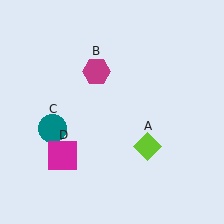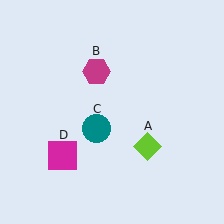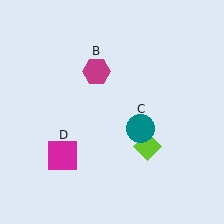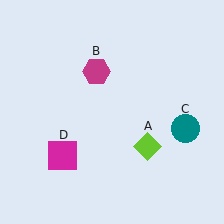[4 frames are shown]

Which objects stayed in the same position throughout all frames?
Lime diamond (object A) and magenta hexagon (object B) and magenta square (object D) remained stationary.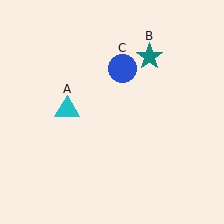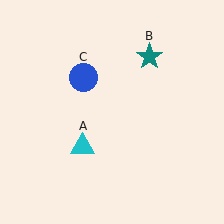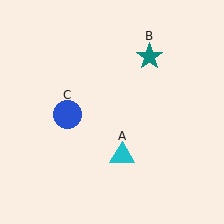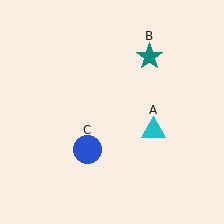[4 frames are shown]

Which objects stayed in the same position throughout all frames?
Teal star (object B) remained stationary.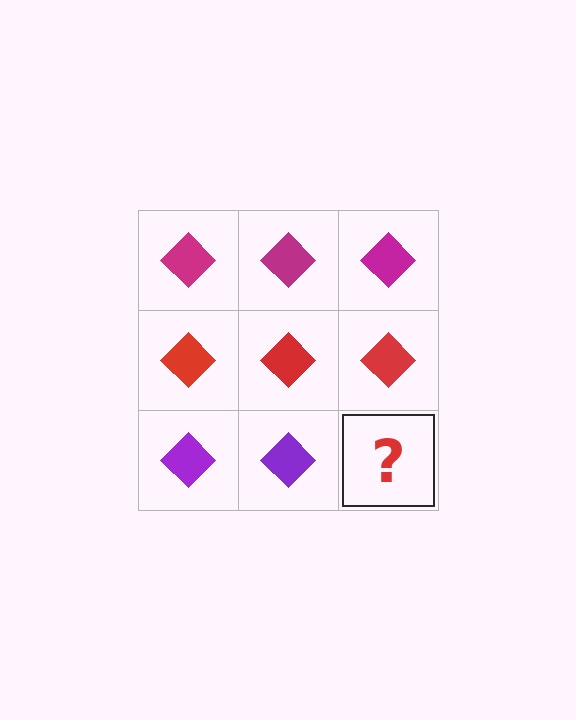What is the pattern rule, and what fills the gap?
The rule is that each row has a consistent color. The gap should be filled with a purple diamond.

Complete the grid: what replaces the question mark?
The question mark should be replaced with a purple diamond.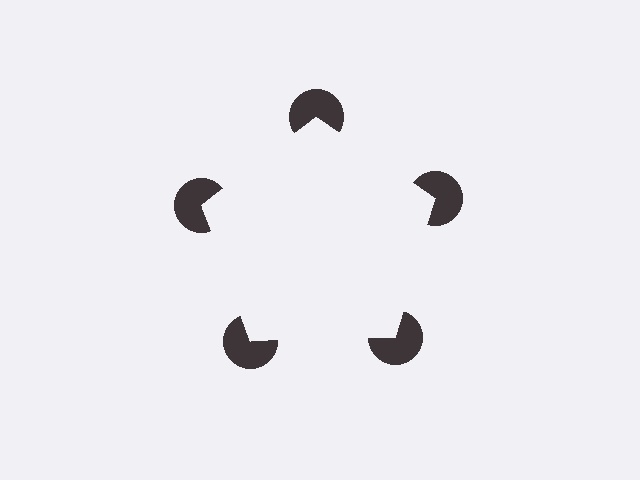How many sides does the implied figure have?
5 sides.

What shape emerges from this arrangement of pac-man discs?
An illusory pentagon — its edges are inferred from the aligned wedge cuts in the pac-man discs, not physically drawn.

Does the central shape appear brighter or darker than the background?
It typically appears slightly brighter than the background, even though no actual brightness change is drawn.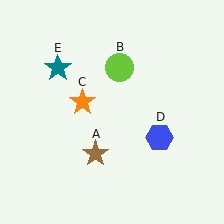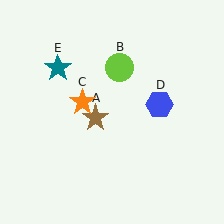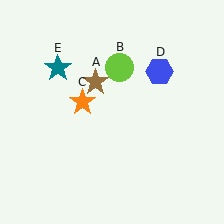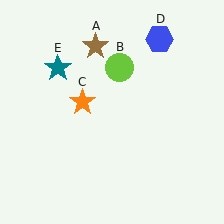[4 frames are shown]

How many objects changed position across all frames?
2 objects changed position: brown star (object A), blue hexagon (object D).